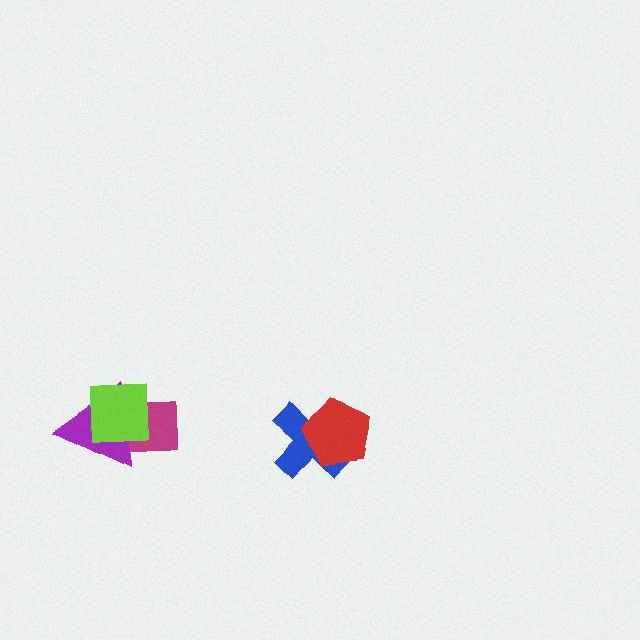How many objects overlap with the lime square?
2 objects overlap with the lime square.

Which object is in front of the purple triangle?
The lime square is in front of the purple triangle.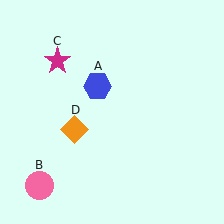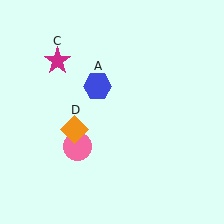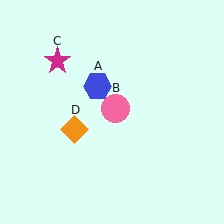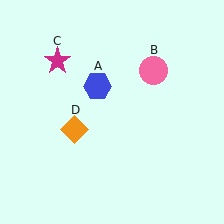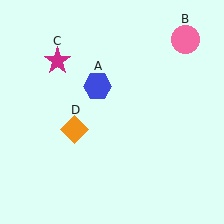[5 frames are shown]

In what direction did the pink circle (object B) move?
The pink circle (object B) moved up and to the right.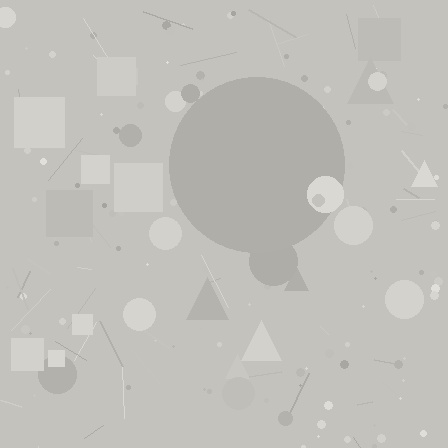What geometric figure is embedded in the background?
A circle is embedded in the background.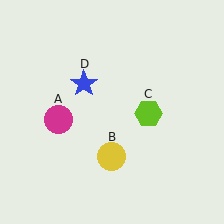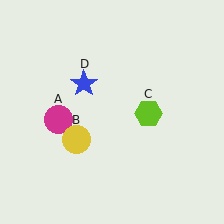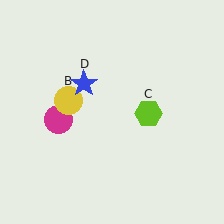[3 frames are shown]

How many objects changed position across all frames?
1 object changed position: yellow circle (object B).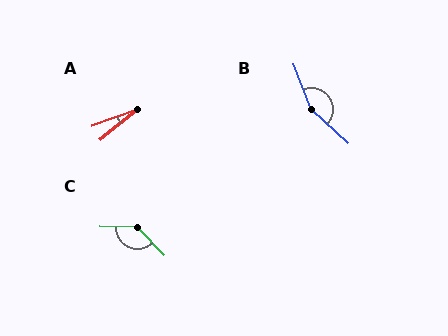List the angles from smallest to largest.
A (19°), C (135°), B (154°).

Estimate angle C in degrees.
Approximately 135 degrees.